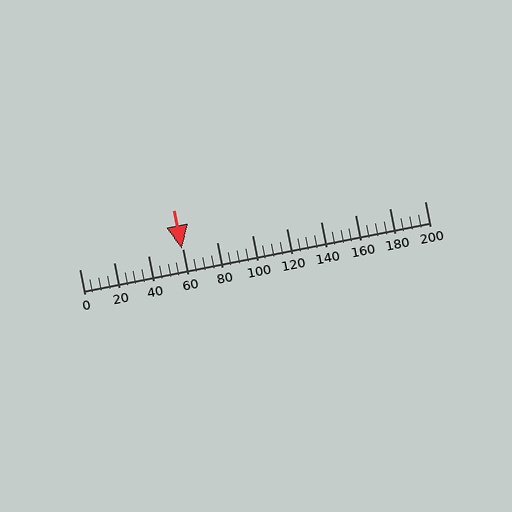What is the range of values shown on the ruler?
The ruler shows values from 0 to 200.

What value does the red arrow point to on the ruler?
The red arrow points to approximately 59.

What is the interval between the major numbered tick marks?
The major tick marks are spaced 20 units apart.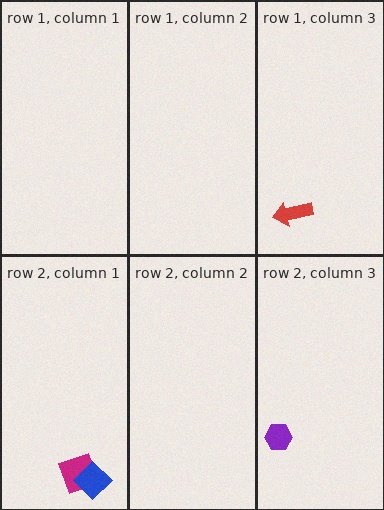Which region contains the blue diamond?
The row 2, column 1 region.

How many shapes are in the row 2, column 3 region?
1.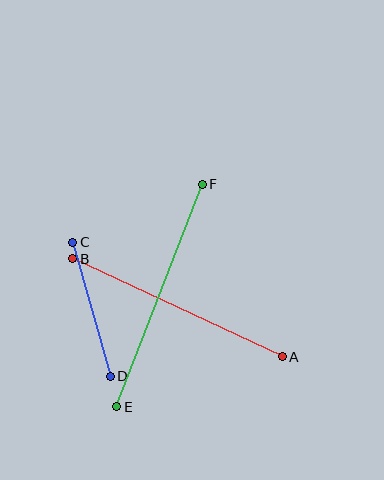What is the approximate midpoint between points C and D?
The midpoint is at approximately (92, 309) pixels.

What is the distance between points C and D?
The distance is approximately 139 pixels.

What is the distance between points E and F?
The distance is approximately 238 pixels.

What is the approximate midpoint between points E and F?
The midpoint is at approximately (159, 295) pixels.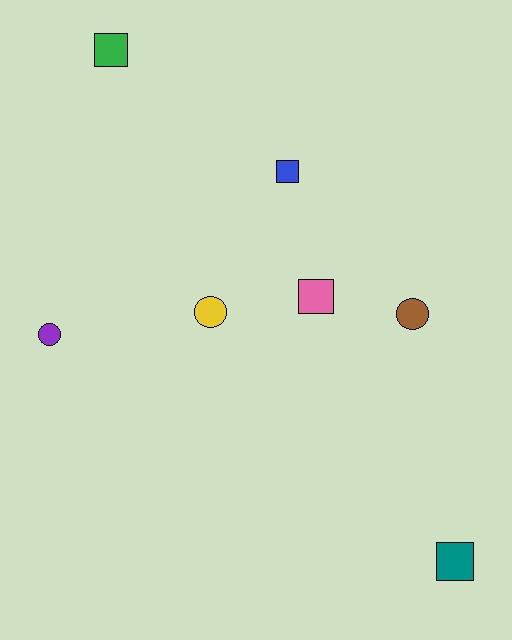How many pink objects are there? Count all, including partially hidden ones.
There is 1 pink object.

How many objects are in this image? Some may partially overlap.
There are 7 objects.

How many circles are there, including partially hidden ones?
There are 3 circles.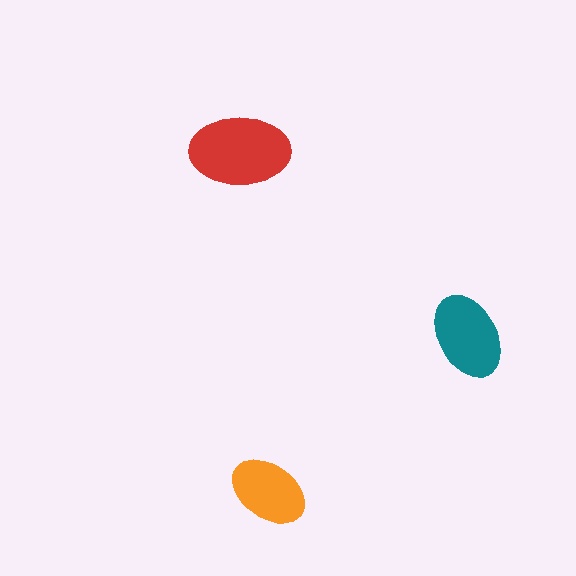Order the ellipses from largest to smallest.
the red one, the teal one, the orange one.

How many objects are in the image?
There are 3 objects in the image.